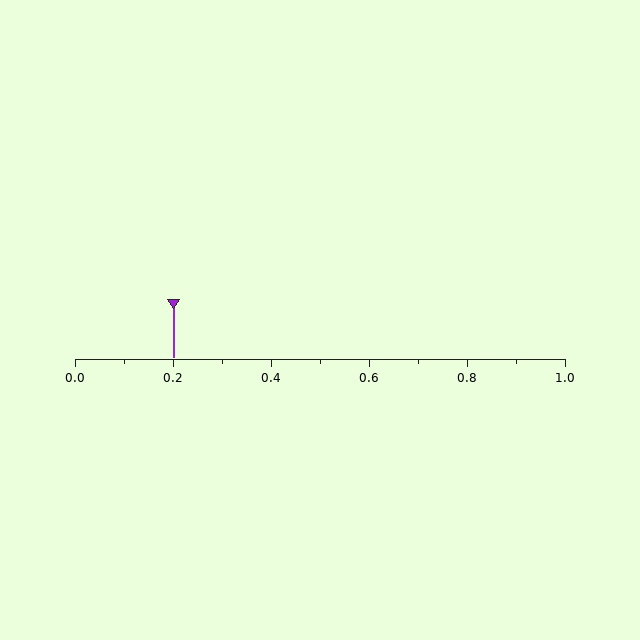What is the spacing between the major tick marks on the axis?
The major ticks are spaced 0.2 apart.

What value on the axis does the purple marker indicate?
The marker indicates approximately 0.2.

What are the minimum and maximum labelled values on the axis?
The axis runs from 0.0 to 1.0.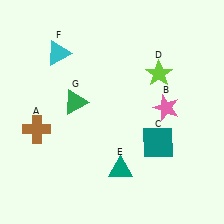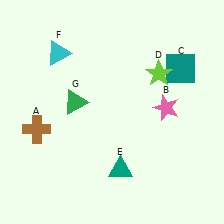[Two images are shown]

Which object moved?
The teal square (C) moved up.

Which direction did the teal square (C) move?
The teal square (C) moved up.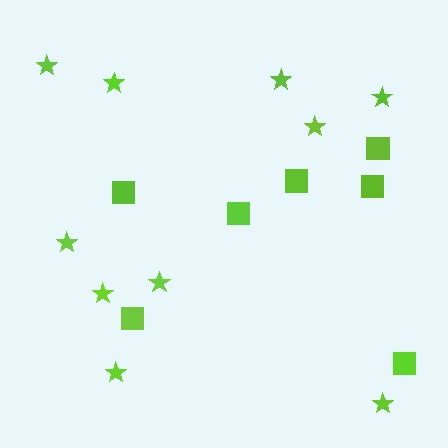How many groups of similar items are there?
There are 2 groups: one group of squares (7) and one group of stars (10).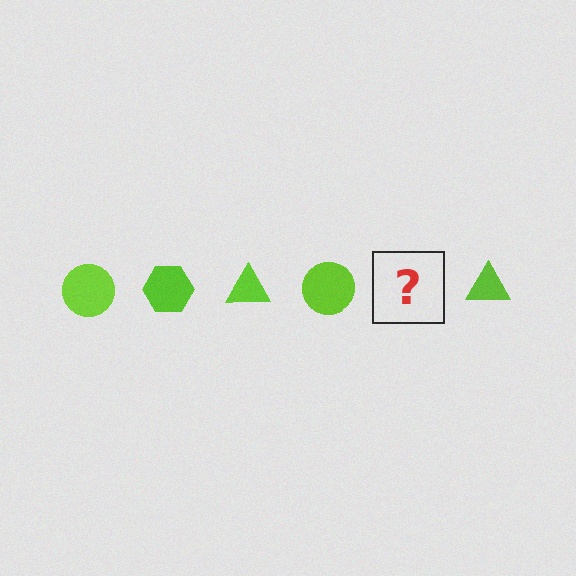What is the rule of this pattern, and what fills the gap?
The rule is that the pattern cycles through circle, hexagon, triangle shapes in lime. The gap should be filled with a lime hexagon.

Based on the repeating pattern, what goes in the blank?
The blank should be a lime hexagon.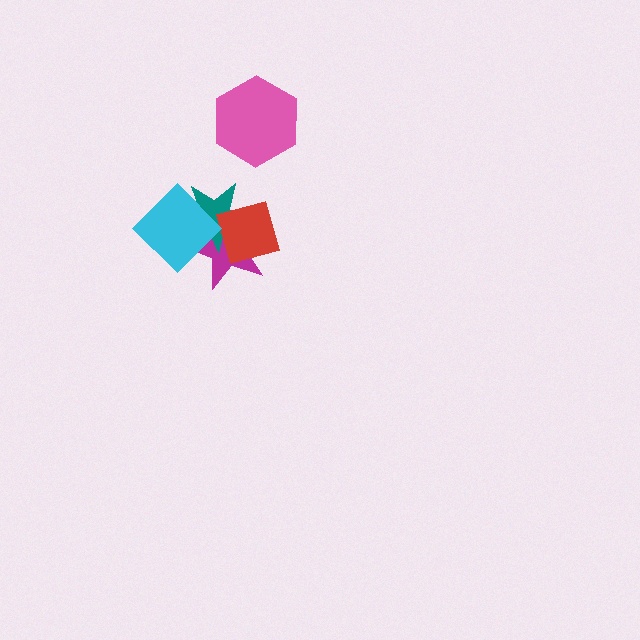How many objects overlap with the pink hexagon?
0 objects overlap with the pink hexagon.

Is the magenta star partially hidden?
Yes, it is partially covered by another shape.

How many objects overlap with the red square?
2 objects overlap with the red square.